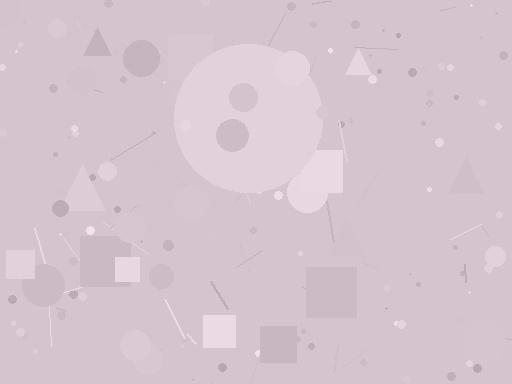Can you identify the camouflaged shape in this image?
The camouflaged shape is a circle.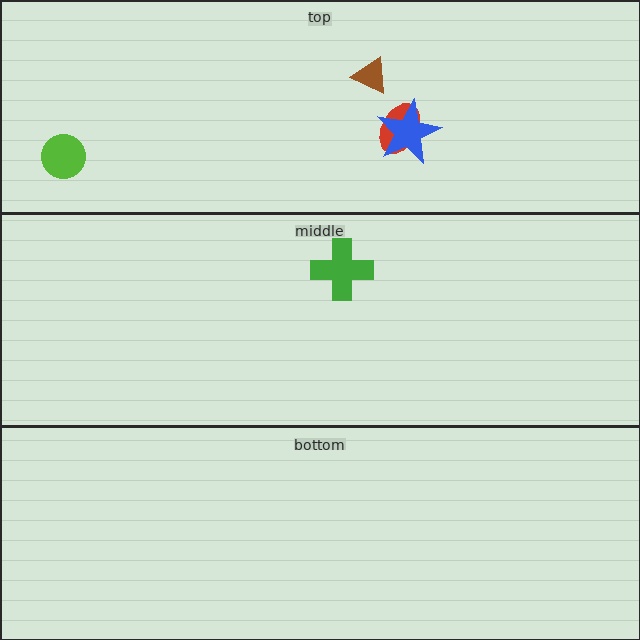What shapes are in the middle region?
The green cross.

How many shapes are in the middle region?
1.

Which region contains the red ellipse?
The top region.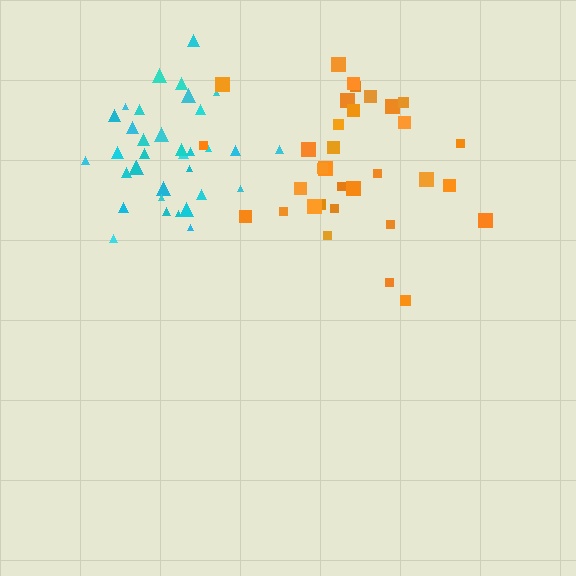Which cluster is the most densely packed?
Cyan.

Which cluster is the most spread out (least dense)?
Orange.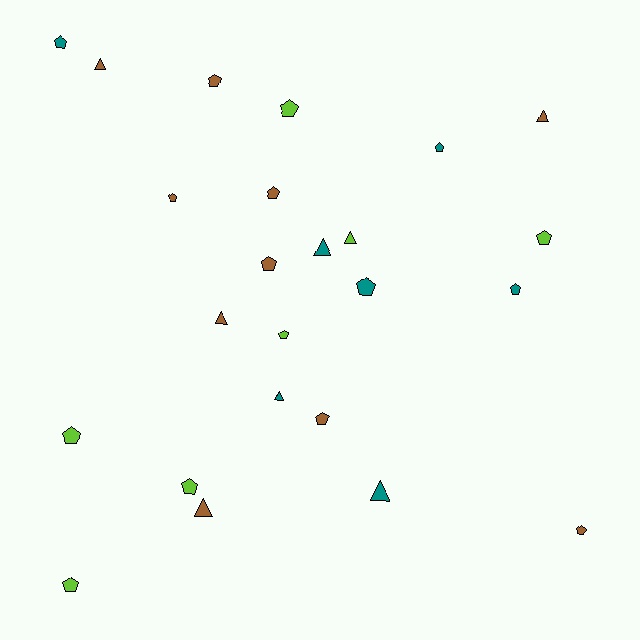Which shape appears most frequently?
Pentagon, with 16 objects.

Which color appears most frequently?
Brown, with 10 objects.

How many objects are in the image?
There are 24 objects.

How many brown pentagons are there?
There are 6 brown pentagons.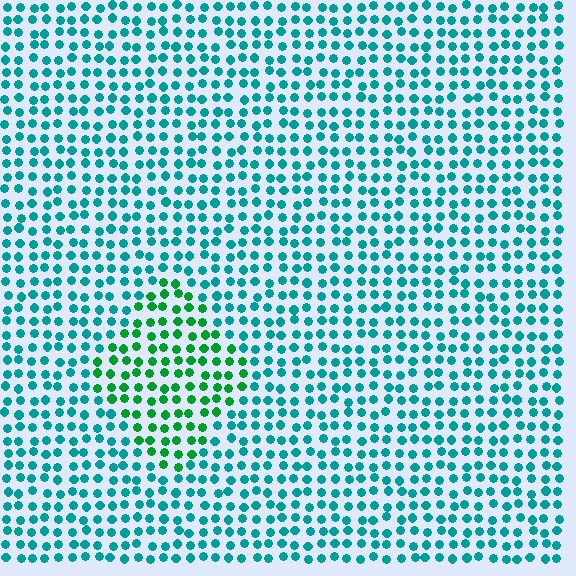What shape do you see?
I see a diamond.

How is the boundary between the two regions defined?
The boundary is defined purely by a slight shift in hue (about 42 degrees). Spacing, size, and orientation are identical on both sides.